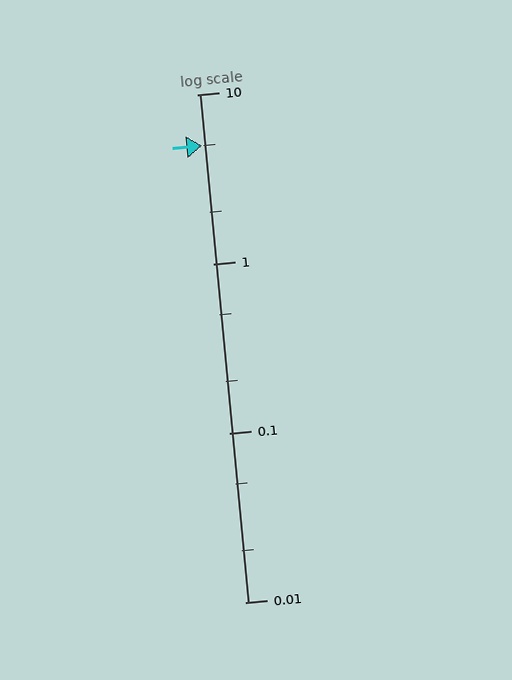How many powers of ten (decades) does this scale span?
The scale spans 3 decades, from 0.01 to 10.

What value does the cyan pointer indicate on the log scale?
The pointer indicates approximately 5.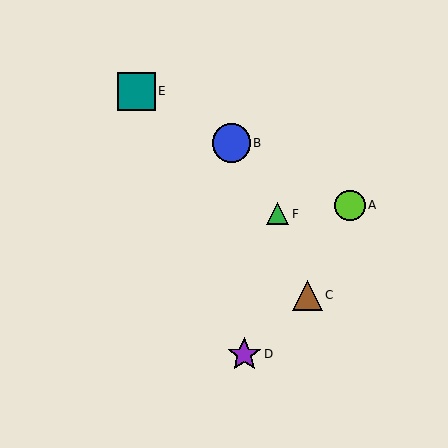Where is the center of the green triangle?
The center of the green triangle is at (278, 214).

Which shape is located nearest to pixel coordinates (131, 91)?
The teal square (labeled E) at (137, 91) is nearest to that location.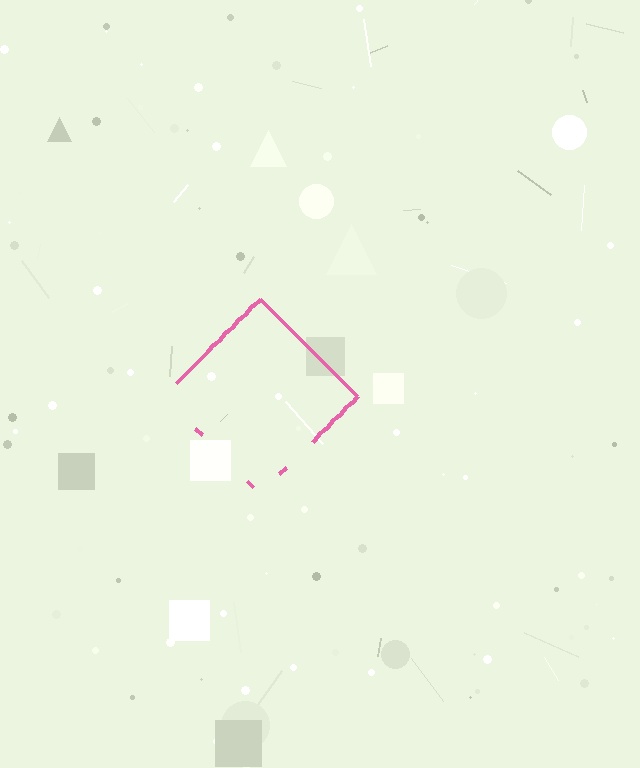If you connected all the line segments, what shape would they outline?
They would outline a diamond.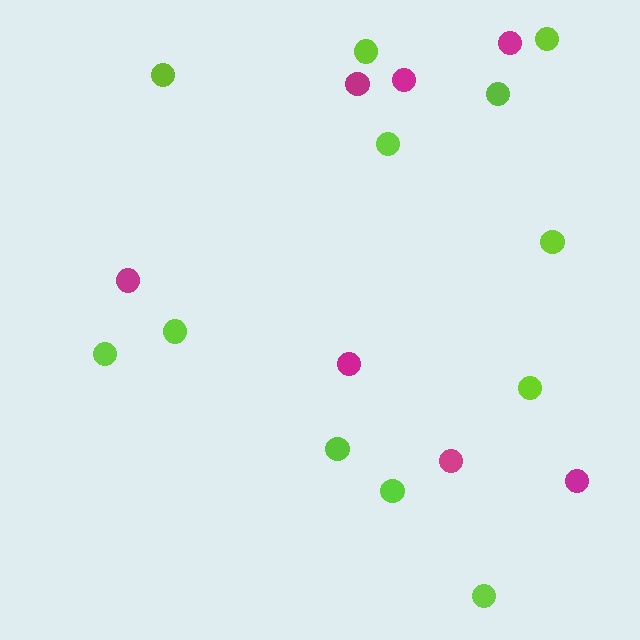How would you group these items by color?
There are 2 groups: one group of magenta circles (7) and one group of lime circles (12).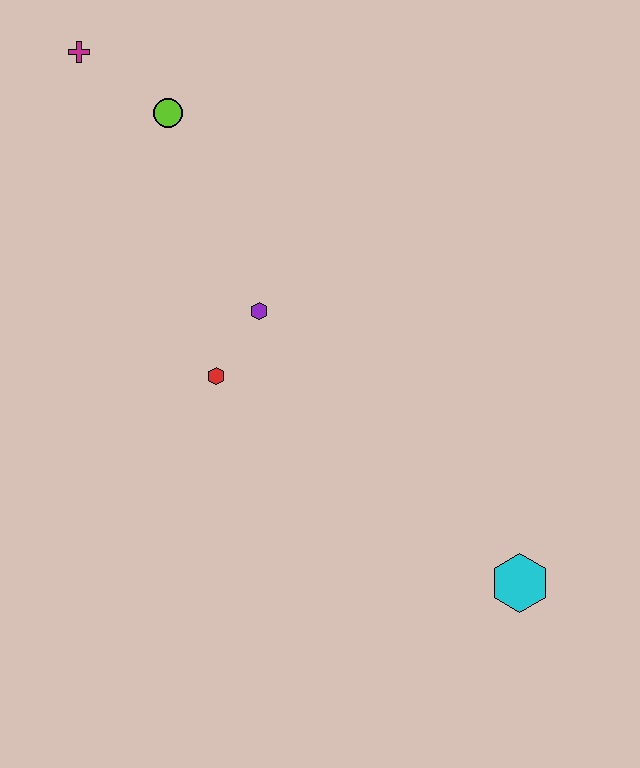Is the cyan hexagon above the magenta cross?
No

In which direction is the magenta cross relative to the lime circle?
The magenta cross is to the left of the lime circle.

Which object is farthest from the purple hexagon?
The cyan hexagon is farthest from the purple hexagon.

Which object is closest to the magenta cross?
The lime circle is closest to the magenta cross.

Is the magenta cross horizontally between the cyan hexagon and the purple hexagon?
No